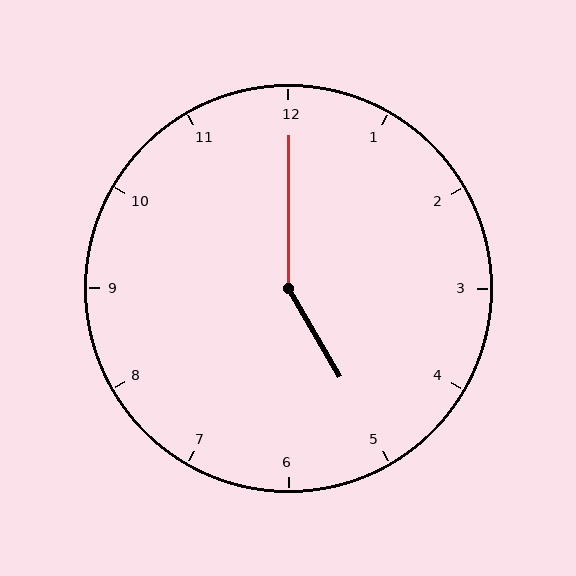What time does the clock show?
5:00.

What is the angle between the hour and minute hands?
Approximately 150 degrees.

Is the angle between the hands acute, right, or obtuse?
It is obtuse.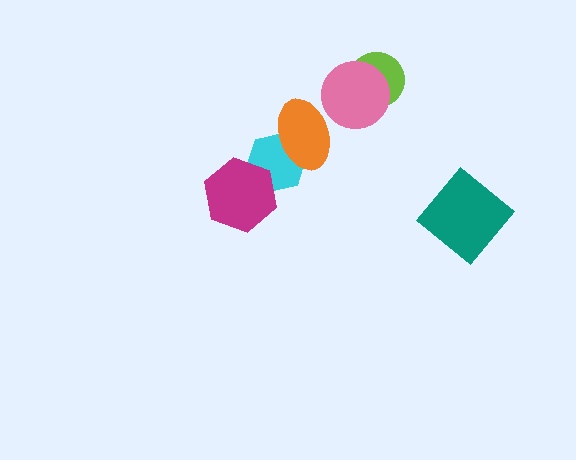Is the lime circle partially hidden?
Yes, it is partially covered by another shape.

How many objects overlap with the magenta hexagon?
1 object overlaps with the magenta hexagon.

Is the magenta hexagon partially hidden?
No, no other shape covers it.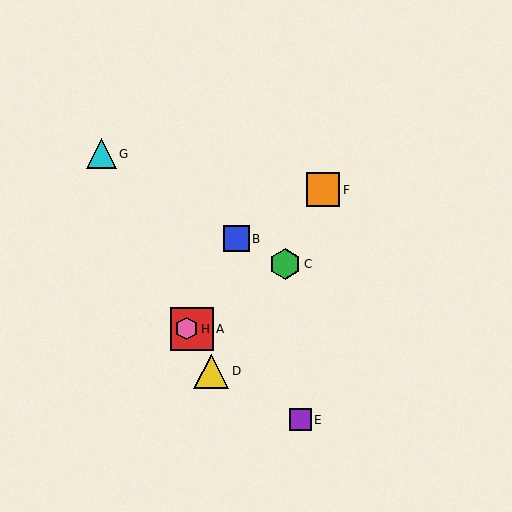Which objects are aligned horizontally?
Objects A, H are aligned horizontally.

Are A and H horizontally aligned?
Yes, both are at y≈329.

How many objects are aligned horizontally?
2 objects (A, H) are aligned horizontally.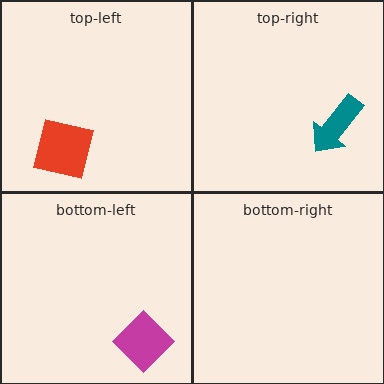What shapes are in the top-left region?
The red square.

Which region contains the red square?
The top-left region.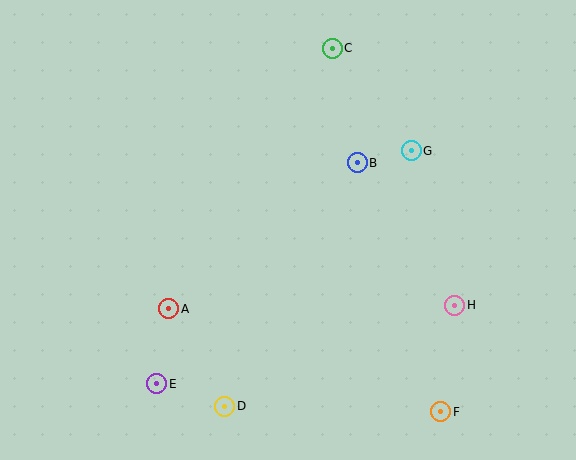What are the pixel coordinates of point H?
Point H is at (455, 305).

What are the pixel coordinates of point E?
Point E is at (157, 384).